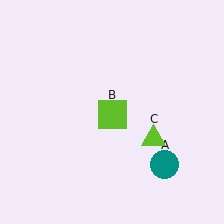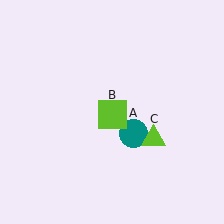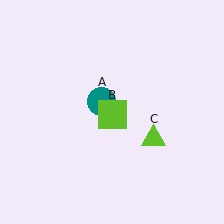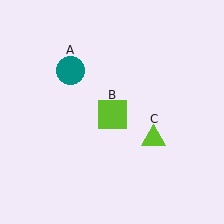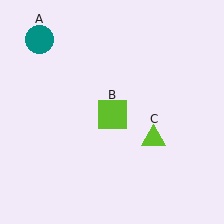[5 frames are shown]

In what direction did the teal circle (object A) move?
The teal circle (object A) moved up and to the left.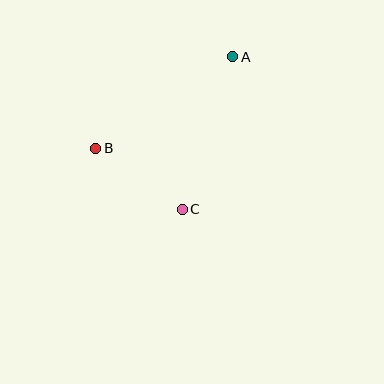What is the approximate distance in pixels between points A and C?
The distance between A and C is approximately 160 pixels.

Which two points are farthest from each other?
Points A and B are farthest from each other.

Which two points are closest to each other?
Points B and C are closest to each other.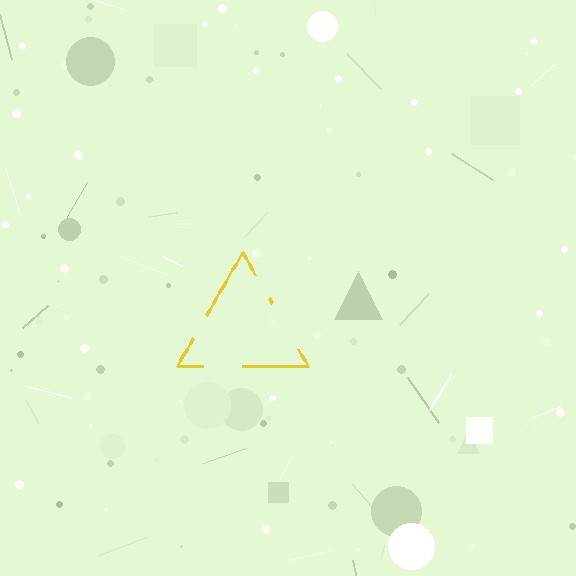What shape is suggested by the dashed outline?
The dashed outline suggests a triangle.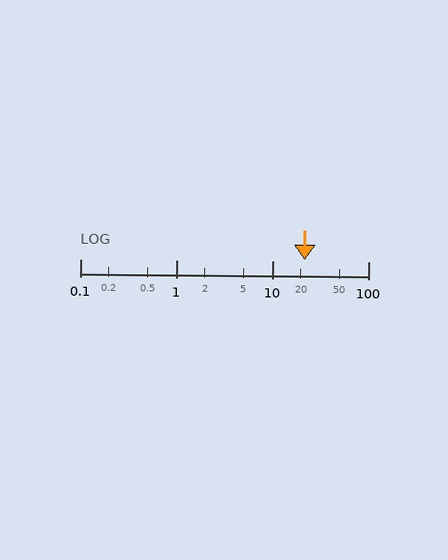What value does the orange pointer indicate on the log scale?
The pointer indicates approximately 22.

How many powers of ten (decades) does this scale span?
The scale spans 3 decades, from 0.1 to 100.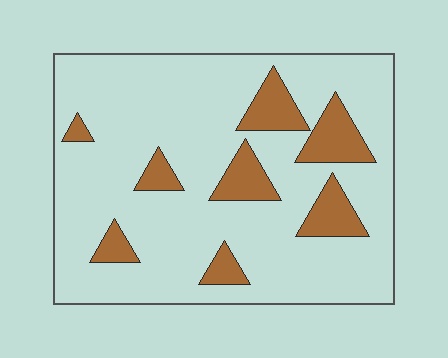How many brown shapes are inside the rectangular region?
8.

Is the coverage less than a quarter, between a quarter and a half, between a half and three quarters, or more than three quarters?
Less than a quarter.